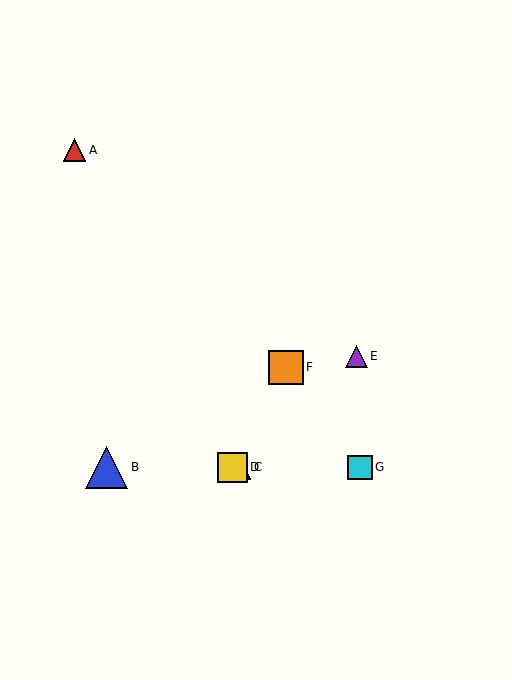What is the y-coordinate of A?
Object A is at y≈150.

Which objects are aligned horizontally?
Objects B, C, D, G are aligned horizontally.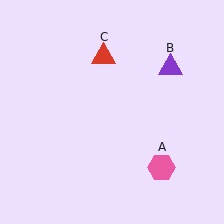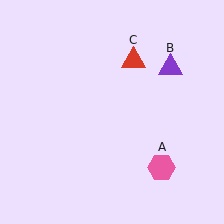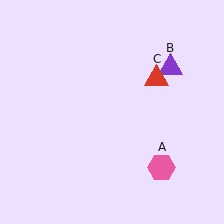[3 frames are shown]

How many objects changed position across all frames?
1 object changed position: red triangle (object C).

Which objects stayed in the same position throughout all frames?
Pink hexagon (object A) and purple triangle (object B) remained stationary.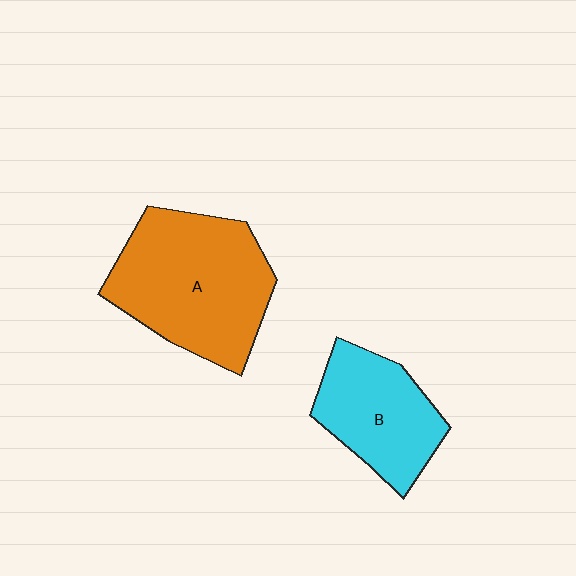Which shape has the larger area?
Shape A (orange).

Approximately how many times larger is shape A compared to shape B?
Approximately 1.5 times.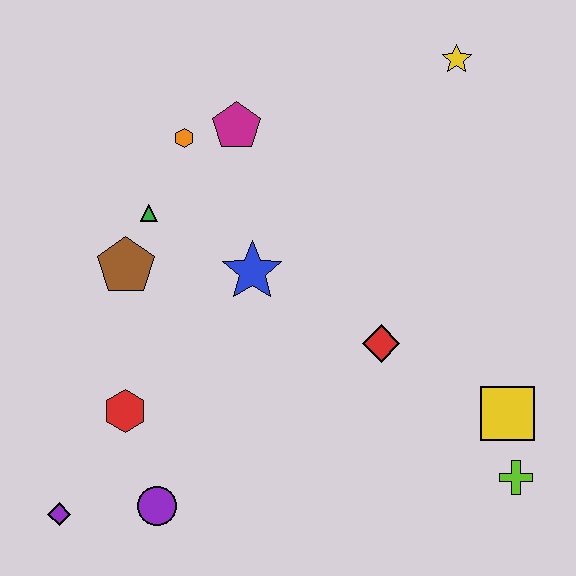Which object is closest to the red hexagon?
The purple circle is closest to the red hexagon.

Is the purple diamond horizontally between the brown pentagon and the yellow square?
No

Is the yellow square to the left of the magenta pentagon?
No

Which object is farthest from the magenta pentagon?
The lime cross is farthest from the magenta pentagon.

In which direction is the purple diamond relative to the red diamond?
The purple diamond is to the left of the red diamond.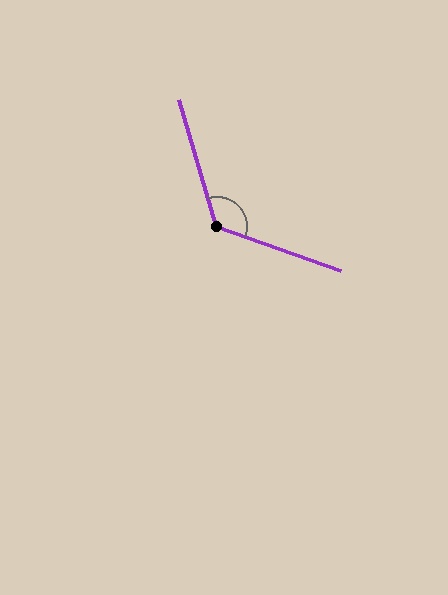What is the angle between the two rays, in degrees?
Approximately 126 degrees.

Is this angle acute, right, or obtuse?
It is obtuse.